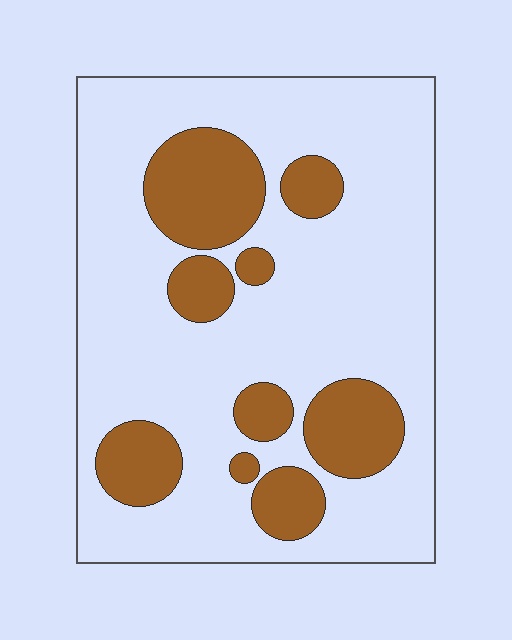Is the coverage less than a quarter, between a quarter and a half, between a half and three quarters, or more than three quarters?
Less than a quarter.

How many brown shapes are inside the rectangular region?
9.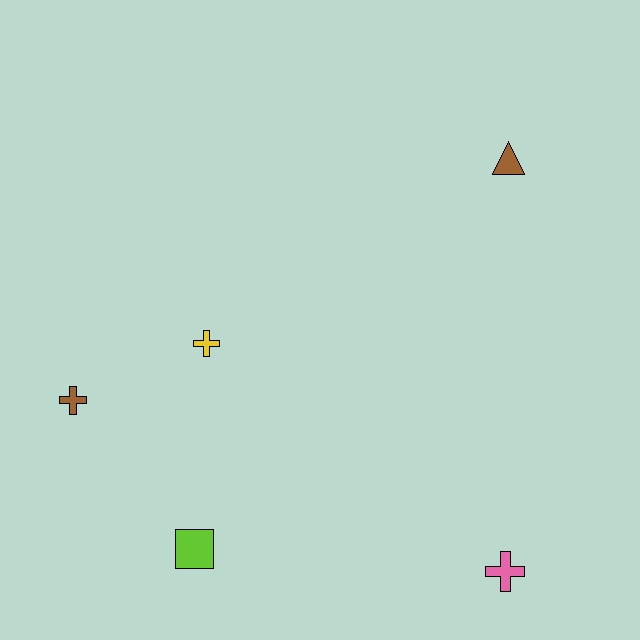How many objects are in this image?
There are 5 objects.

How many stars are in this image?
There are no stars.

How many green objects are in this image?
There are no green objects.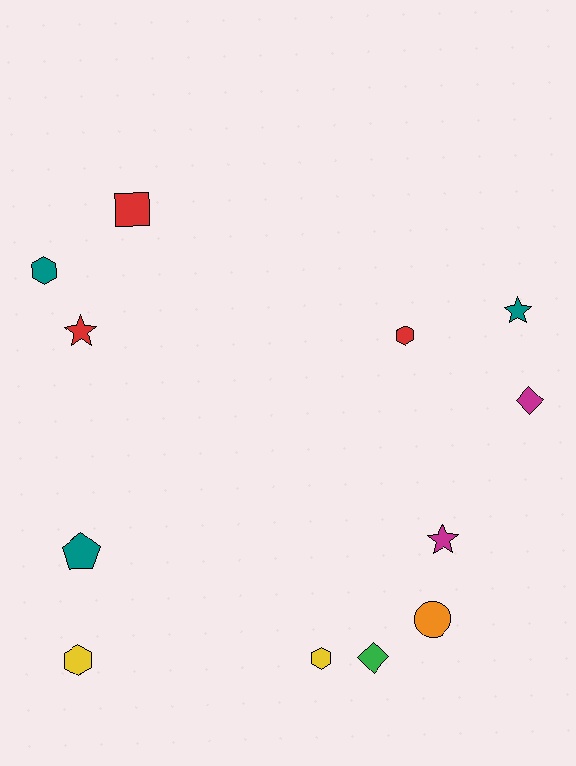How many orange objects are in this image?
There is 1 orange object.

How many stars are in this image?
There are 3 stars.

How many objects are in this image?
There are 12 objects.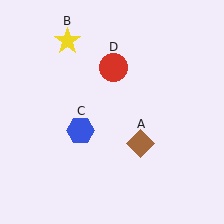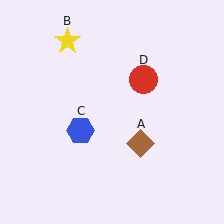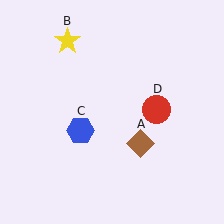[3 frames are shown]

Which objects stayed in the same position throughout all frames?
Brown diamond (object A) and yellow star (object B) and blue hexagon (object C) remained stationary.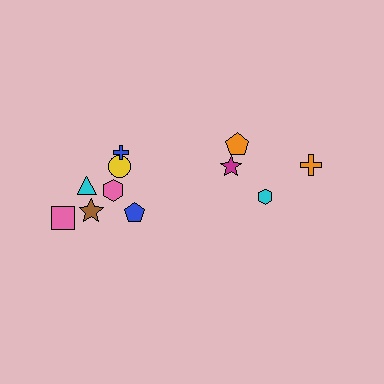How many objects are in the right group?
There are 4 objects.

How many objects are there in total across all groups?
There are 11 objects.